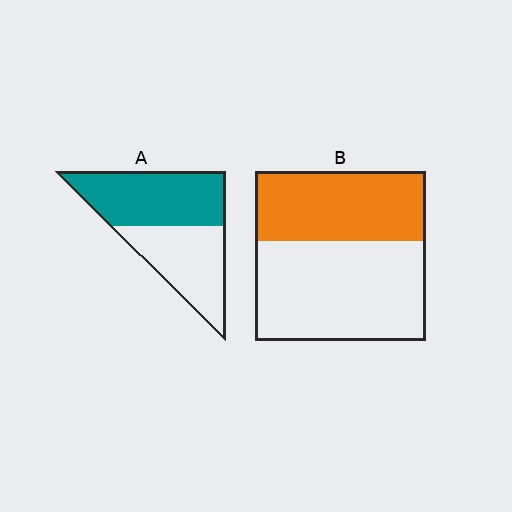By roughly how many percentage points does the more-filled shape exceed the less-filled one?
By roughly 15 percentage points (A over B).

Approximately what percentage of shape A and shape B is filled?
A is approximately 55% and B is approximately 40%.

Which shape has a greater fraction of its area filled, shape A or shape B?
Shape A.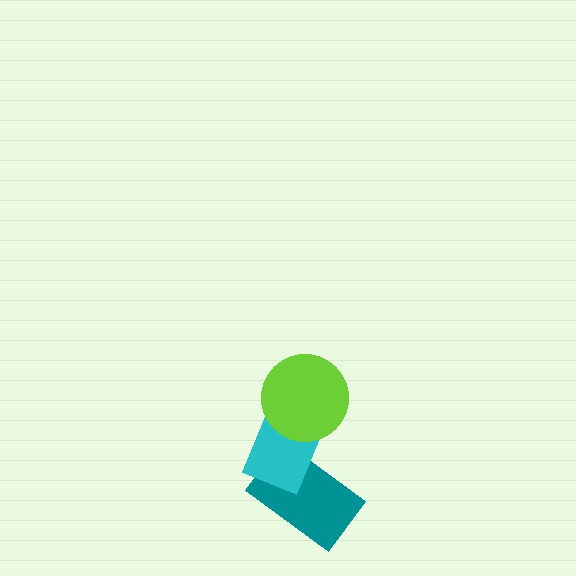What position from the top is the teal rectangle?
The teal rectangle is 3rd from the top.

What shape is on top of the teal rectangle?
The cyan rectangle is on top of the teal rectangle.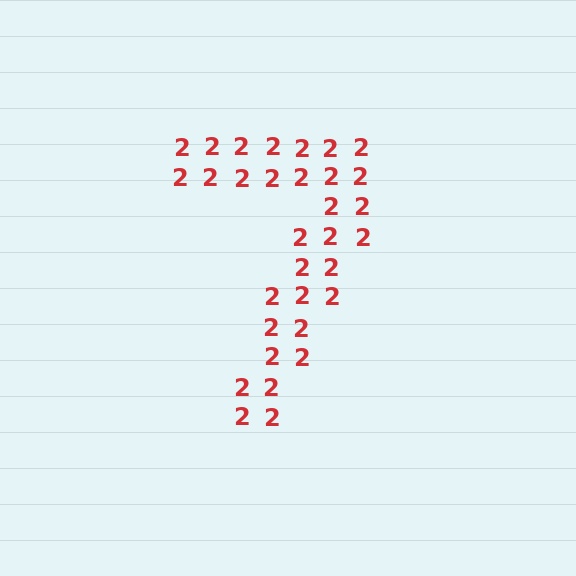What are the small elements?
The small elements are digit 2's.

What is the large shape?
The large shape is the digit 7.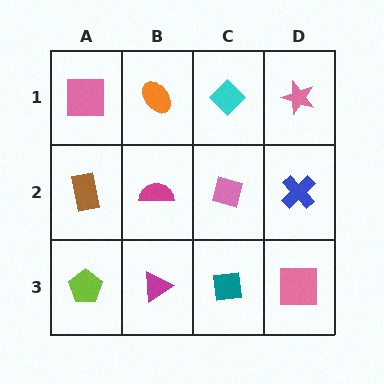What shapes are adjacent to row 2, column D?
A pink star (row 1, column D), a pink square (row 3, column D), a pink square (row 2, column C).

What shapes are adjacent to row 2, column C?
A cyan diamond (row 1, column C), a teal square (row 3, column C), a magenta semicircle (row 2, column B), a blue cross (row 2, column D).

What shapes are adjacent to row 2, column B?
An orange ellipse (row 1, column B), a magenta triangle (row 3, column B), a brown rectangle (row 2, column A), a pink square (row 2, column C).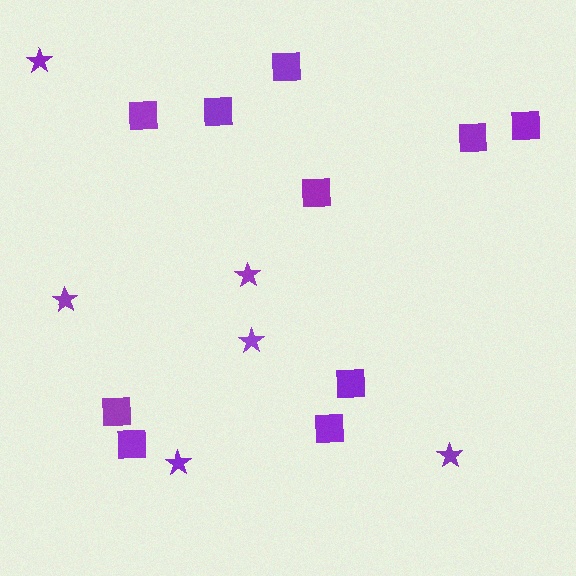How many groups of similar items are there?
There are 2 groups: one group of stars (6) and one group of squares (10).